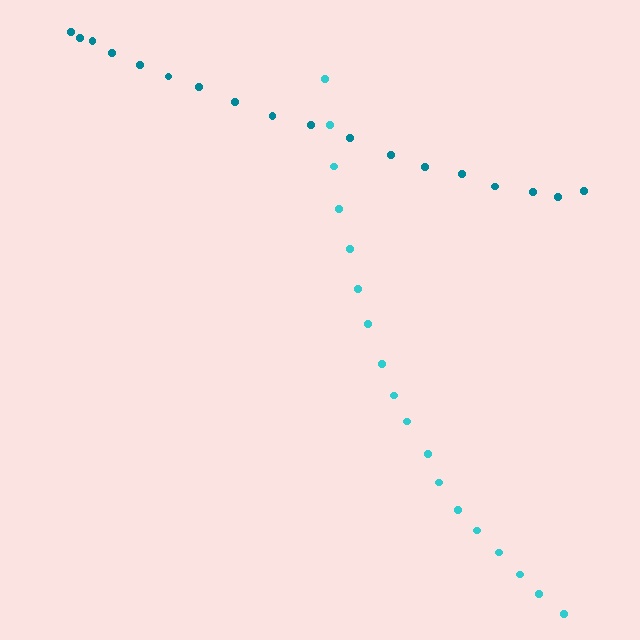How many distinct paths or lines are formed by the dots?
There are 2 distinct paths.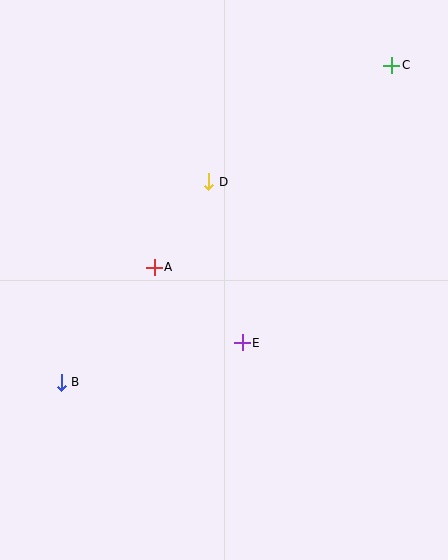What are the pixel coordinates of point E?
Point E is at (242, 343).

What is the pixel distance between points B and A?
The distance between B and A is 147 pixels.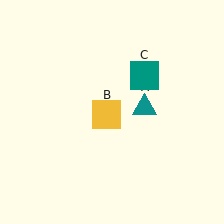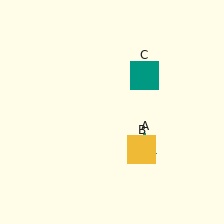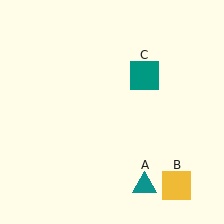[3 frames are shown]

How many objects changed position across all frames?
2 objects changed position: teal triangle (object A), yellow square (object B).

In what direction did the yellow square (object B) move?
The yellow square (object B) moved down and to the right.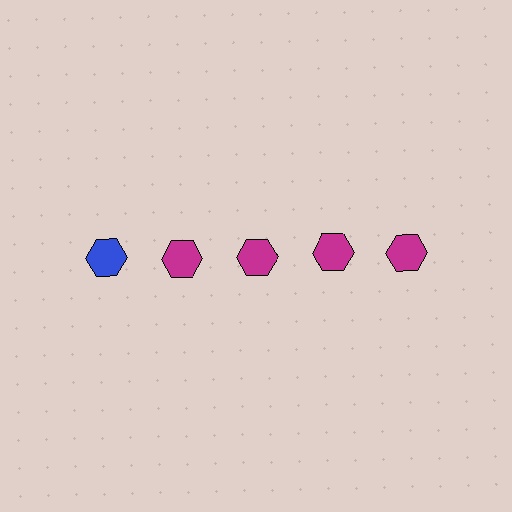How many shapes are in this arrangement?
There are 5 shapes arranged in a grid pattern.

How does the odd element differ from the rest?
It has a different color: blue instead of magenta.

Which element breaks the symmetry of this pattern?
The blue hexagon in the top row, leftmost column breaks the symmetry. All other shapes are magenta hexagons.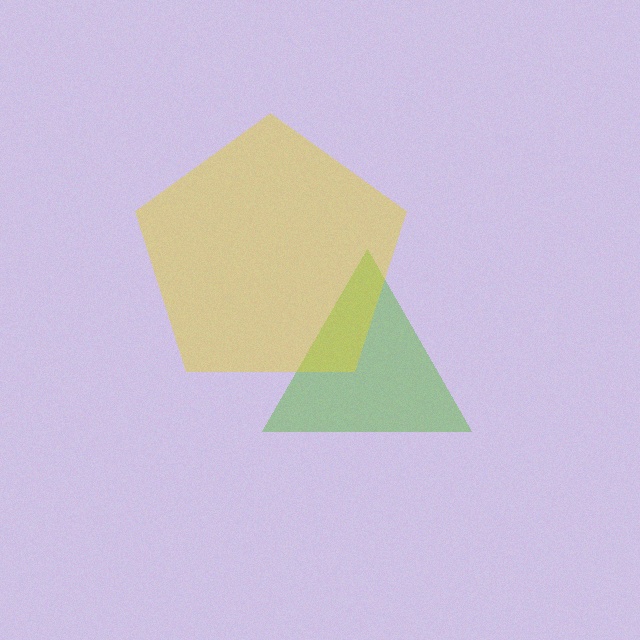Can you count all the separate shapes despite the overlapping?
Yes, there are 2 separate shapes.